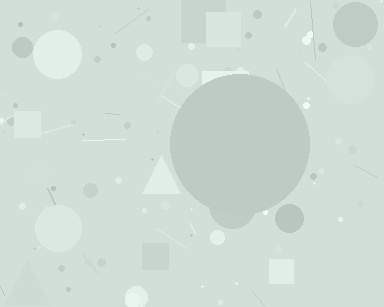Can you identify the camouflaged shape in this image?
The camouflaged shape is a circle.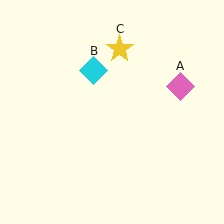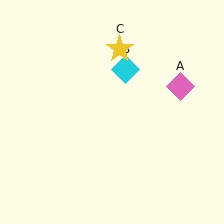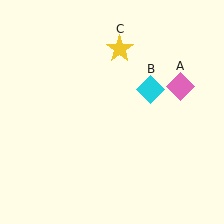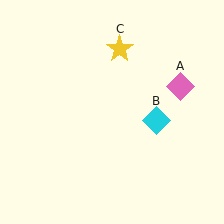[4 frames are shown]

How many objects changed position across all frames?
1 object changed position: cyan diamond (object B).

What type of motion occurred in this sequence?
The cyan diamond (object B) rotated clockwise around the center of the scene.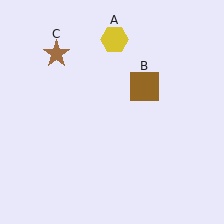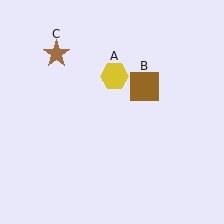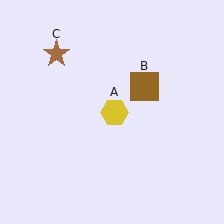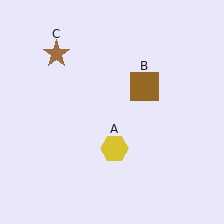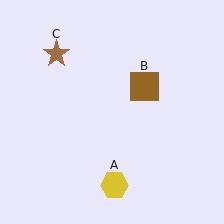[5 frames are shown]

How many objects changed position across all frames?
1 object changed position: yellow hexagon (object A).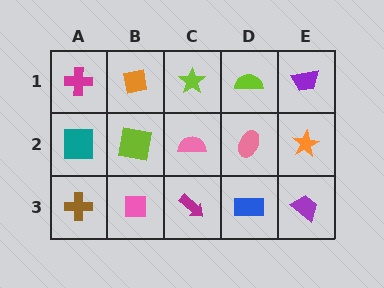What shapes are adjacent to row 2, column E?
A purple trapezoid (row 1, column E), a purple trapezoid (row 3, column E), a pink ellipse (row 2, column D).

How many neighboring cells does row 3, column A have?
2.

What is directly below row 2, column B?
A pink square.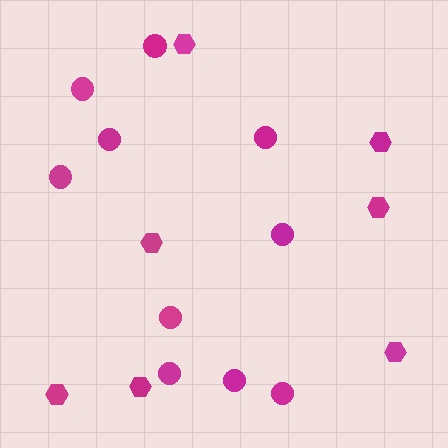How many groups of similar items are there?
There are 2 groups: one group of circles (10) and one group of hexagons (7).